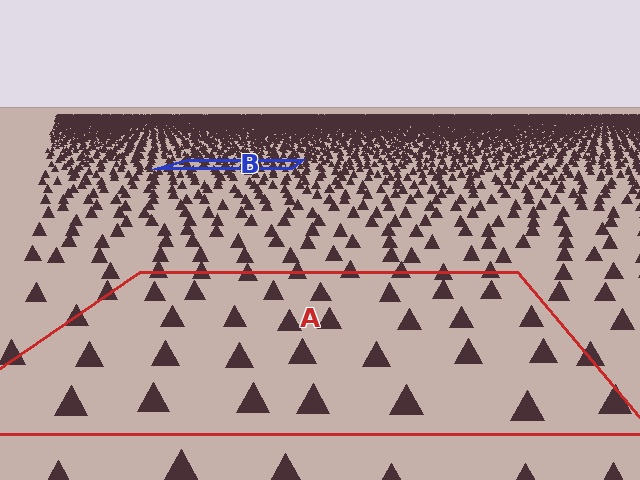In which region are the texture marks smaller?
The texture marks are smaller in region B, because it is farther away.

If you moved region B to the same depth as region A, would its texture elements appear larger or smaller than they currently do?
They would appear larger. At a closer depth, the same texture elements are projected at a bigger on-screen size.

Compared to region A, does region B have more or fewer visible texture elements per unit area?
Region B has more texture elements per unit area — they are packed more densely because it is farther away.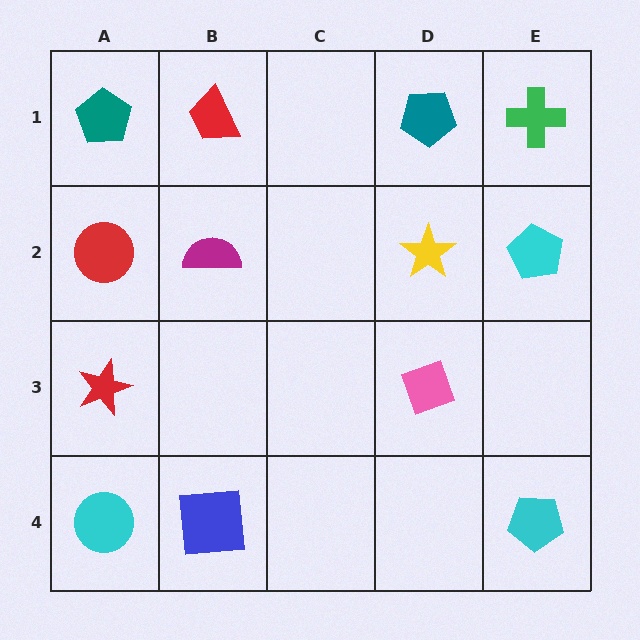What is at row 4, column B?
A blue square.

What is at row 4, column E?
A cyan pentagon.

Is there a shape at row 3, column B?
No, that cell is empty.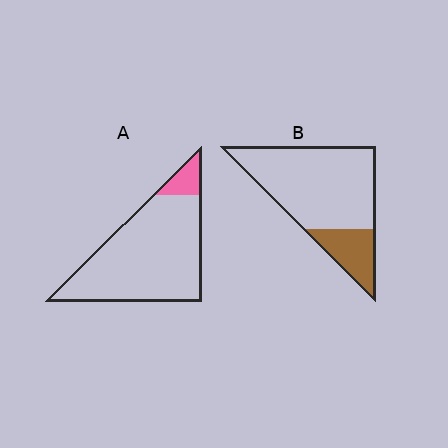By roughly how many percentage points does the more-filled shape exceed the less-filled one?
By roughly 10 percentage points (B over A).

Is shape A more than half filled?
No.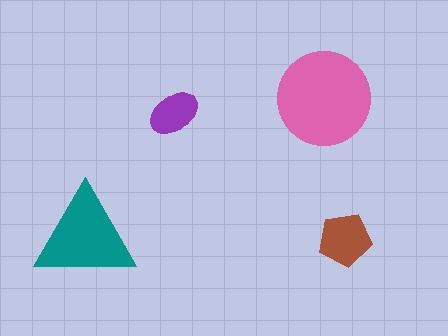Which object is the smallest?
The purple ellipse.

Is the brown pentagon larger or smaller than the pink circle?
Smaller.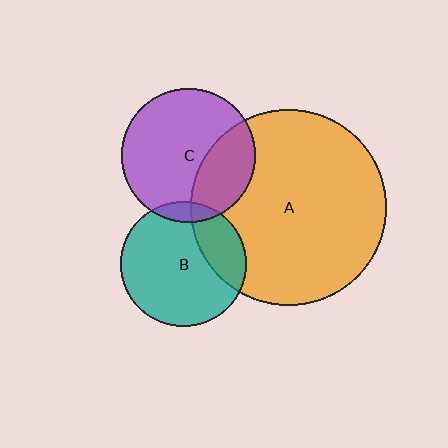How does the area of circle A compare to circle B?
Approximately 2.4 times.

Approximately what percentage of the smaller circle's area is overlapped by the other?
Approximately 10%.